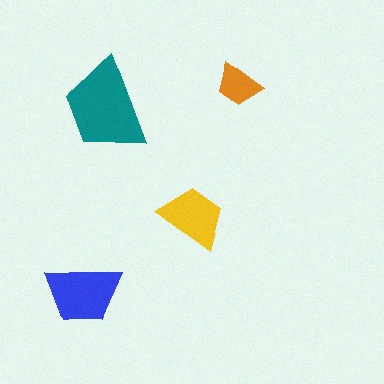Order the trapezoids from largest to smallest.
the teal one, the blue one, the yellow one, the orange one.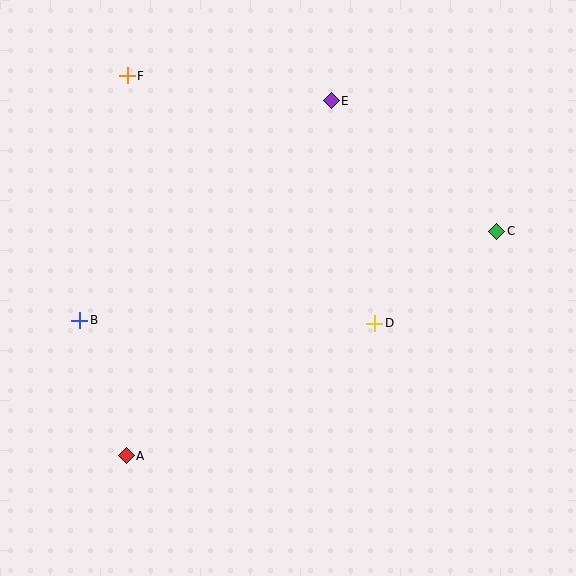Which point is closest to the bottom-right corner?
Point D is closest to the bottom-right corner.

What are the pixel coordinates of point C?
Point C is at (497, 231).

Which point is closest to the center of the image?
Point D at (375, 323) is closest to the center.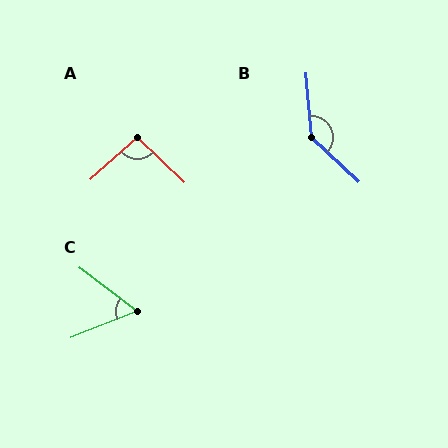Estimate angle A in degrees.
Approximately 95 degrees.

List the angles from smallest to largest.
C (59°), A (95°), B (138°).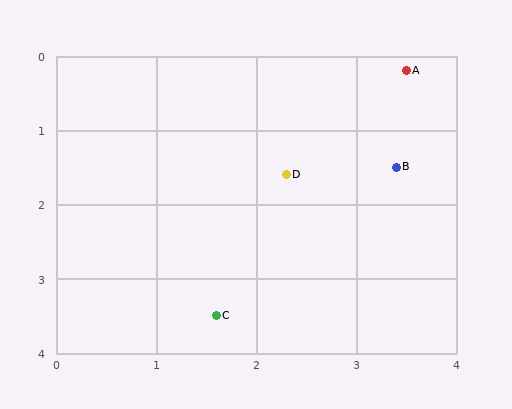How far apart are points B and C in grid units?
Points B and C are about 2.7 grid units apart.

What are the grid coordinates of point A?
Point A is at approximately (3.5, 0.2).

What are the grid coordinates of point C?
Point C is at approximately (1.6, 3.5).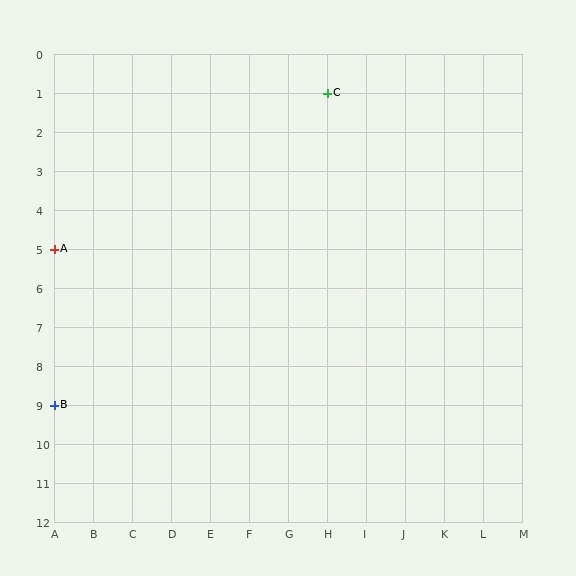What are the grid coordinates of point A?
Point A is at grid coordinates (A, 5).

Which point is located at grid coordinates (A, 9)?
Point B is at (A, 9).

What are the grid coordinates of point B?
Point B is at grid coordinates (A, 9).